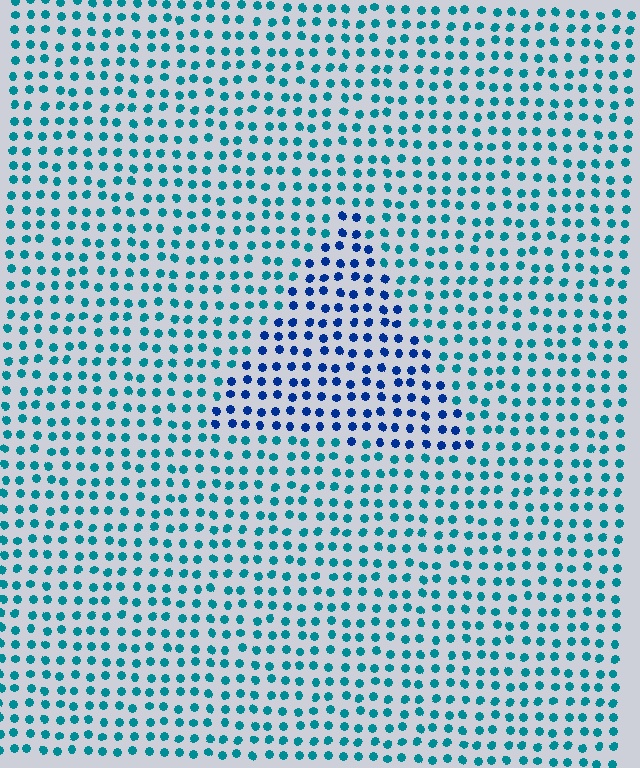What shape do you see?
I see a triangle.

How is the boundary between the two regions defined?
The boundary is defined purely by a slight shift in hue (about 38 degrees). Spacing, size, and orientation are identical on both sides.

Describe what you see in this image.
The image is filled with small teal elements in a uniform arrangement. A triangle-shaped region is visible where the elements are tinted to a slightly different hue, forming a subtle color boundary.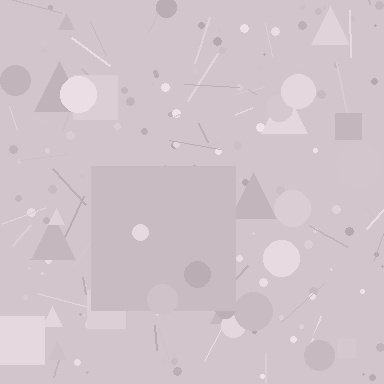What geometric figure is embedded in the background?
A square is embedded in the background.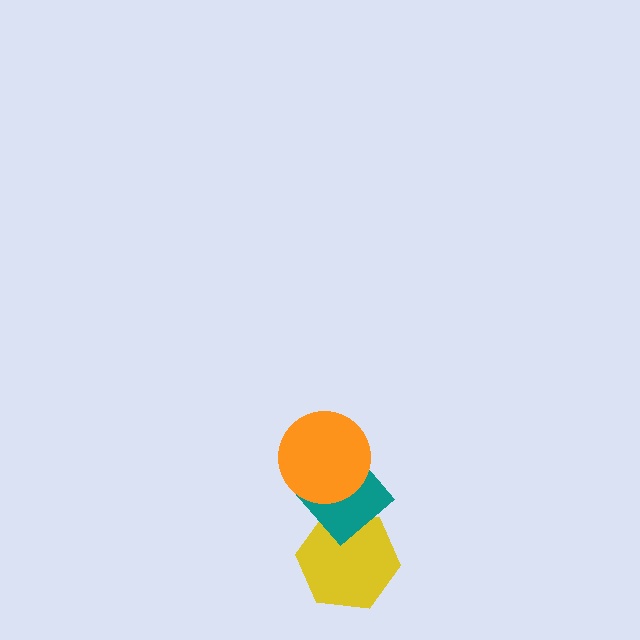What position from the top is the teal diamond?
The teal diamond is 2nd from the top.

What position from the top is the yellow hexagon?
The yellow hexagon is 3rd from the top.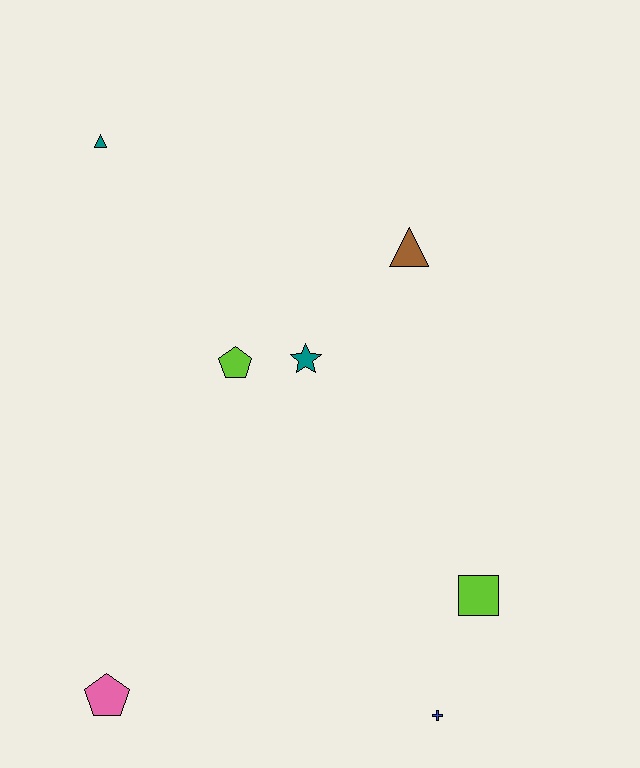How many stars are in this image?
There is 1 star.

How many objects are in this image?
There are 7 objects.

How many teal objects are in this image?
There are 2 teal objects.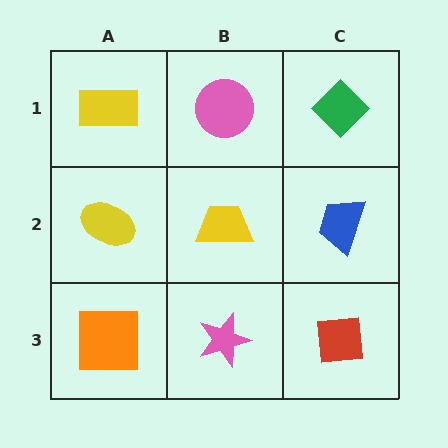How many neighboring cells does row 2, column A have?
3.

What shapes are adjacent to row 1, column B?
A yellow trapezoid (row 2, column B), a yellow rectangle (row 1, column A), a green diamond (row 1, column C).